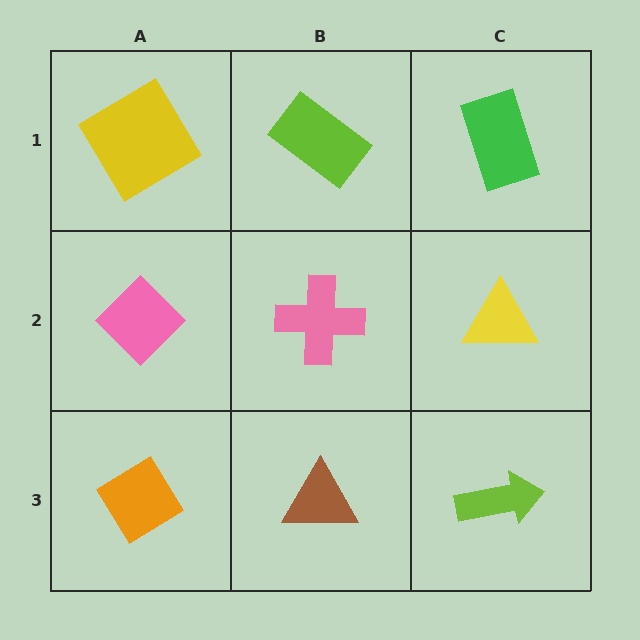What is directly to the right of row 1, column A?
A lime rectangle.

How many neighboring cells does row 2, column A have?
3.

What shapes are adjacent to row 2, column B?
A lime rectangle (row 1, column B), a brown triangle (row 3, column B), a pink diamond (row 2, column A), a yellow triangle (row 2, column C).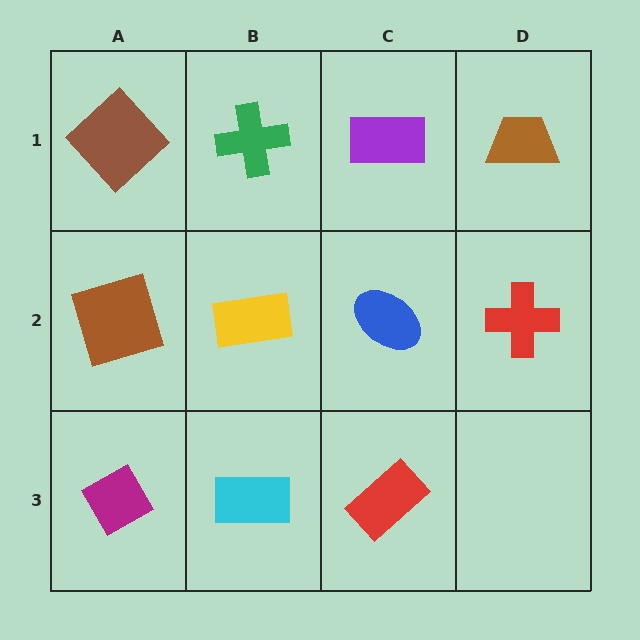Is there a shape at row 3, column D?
No, that cell is empty.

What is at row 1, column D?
A brown trapezoid.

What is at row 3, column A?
A magenta diamond.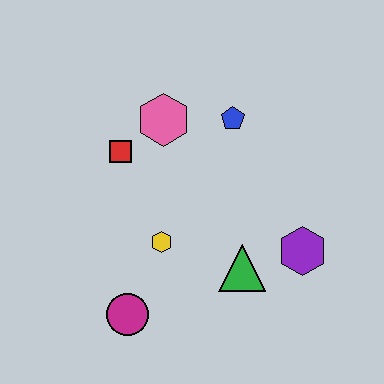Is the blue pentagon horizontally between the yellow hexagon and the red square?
No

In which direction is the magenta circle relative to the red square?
The magenta circle is below the red square.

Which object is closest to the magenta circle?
The yellow hexagon is closest to the magenta circle.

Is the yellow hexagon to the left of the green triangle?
Yes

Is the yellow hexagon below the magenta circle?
No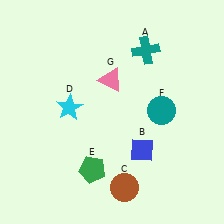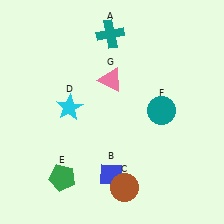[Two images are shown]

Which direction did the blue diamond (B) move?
The blue diamond (B) moved left.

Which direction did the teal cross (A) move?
The teal cross (A) moved left.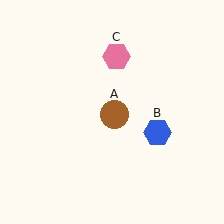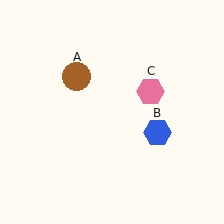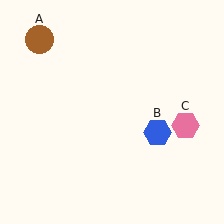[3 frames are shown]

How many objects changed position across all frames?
2 objects changed position: brown circle (object A), pink hexagon (object C).